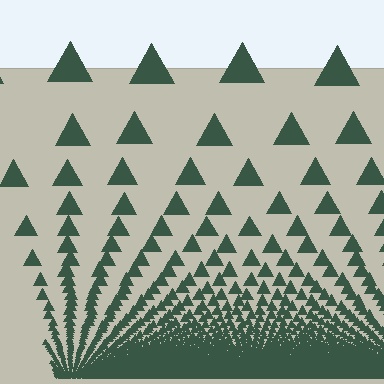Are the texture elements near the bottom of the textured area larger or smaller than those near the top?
Smaller. The gradient is inverted — elements near the bottom are smaller and denser.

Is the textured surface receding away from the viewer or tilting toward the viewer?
The surface appears to tilt toward the viewer. Texture elements get larger and sparser toward the top.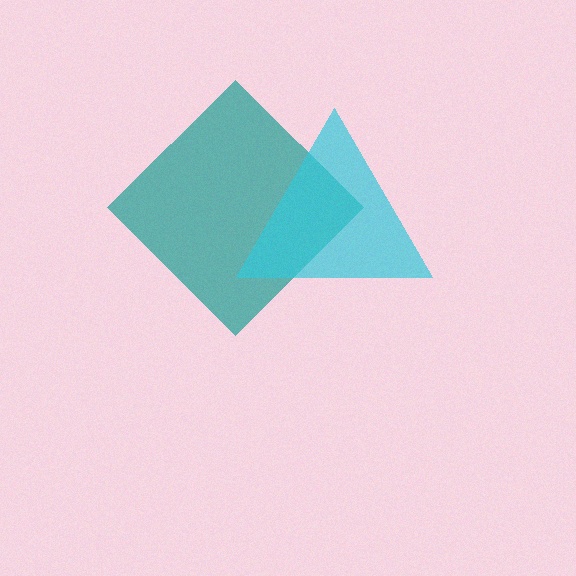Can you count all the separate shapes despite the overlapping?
Yes, there are 2 separate shapes.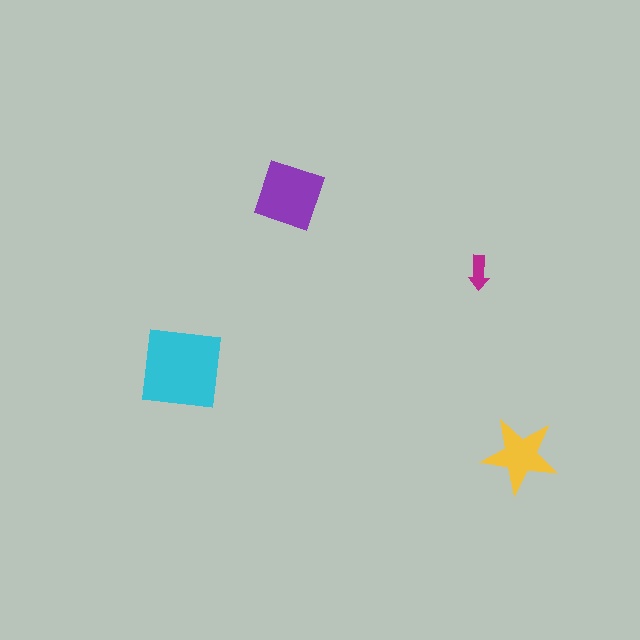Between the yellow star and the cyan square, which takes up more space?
The cyan square.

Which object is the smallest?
The magenta arrow.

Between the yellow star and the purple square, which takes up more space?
The purple square.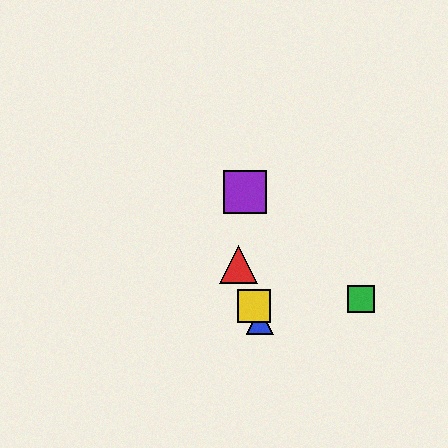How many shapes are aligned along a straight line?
3 shapes (the red triangle, the blue triangle, the yellow square) are aligned along a straight line.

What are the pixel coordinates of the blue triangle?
The blue triangle is at (260, 321).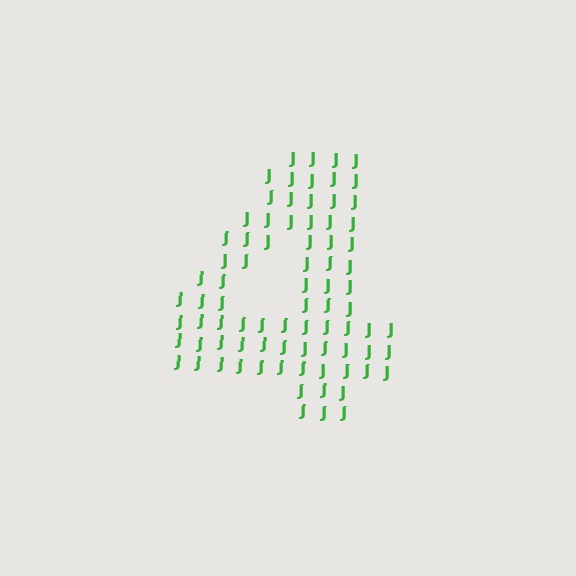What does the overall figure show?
The overall figure shows the digit 4.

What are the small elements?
The small elements are letter J's.